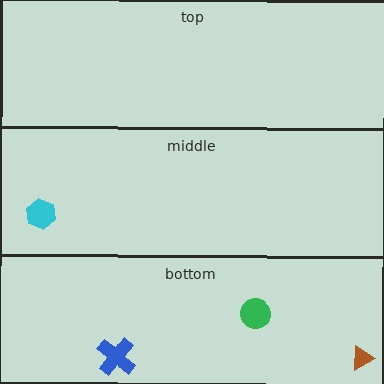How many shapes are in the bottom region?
3.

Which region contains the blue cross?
The bottom region.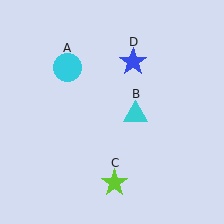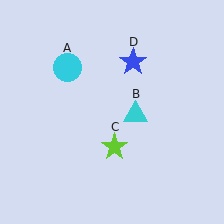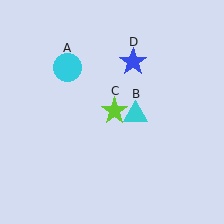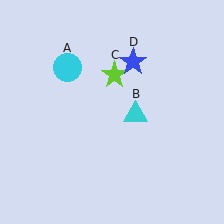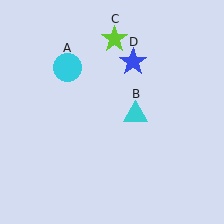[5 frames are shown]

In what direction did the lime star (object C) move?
The lime star (object C) moved up.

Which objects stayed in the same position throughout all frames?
Cyan circle (object A) and cyan triangle (object B) and blue star (object D) remained stationary.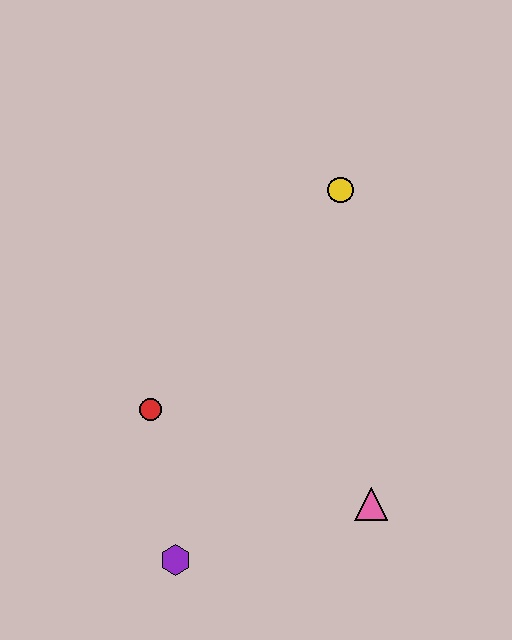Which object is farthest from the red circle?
The yellow circle is farthest from the red circle.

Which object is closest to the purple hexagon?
The red circle is closest to the purple hexagon.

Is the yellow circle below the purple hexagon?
No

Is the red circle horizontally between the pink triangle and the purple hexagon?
No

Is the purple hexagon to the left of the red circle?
No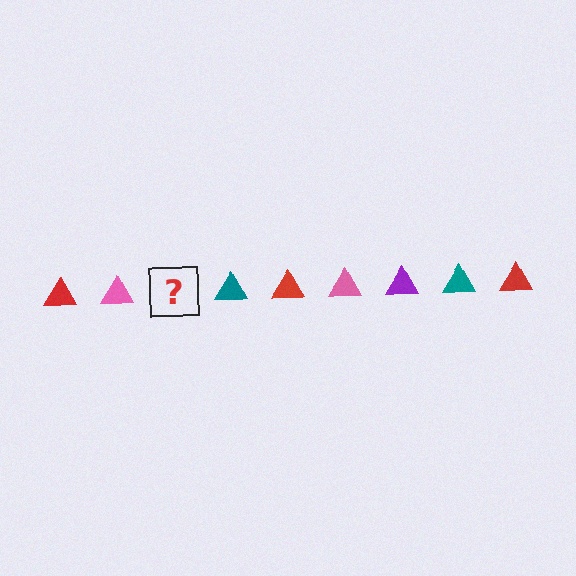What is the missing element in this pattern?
The missing element is a purple triangle.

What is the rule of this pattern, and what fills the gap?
The rule is that the pattern cycles through red, pink, purple, teal triangles. The gap should be filled with a purple triangle.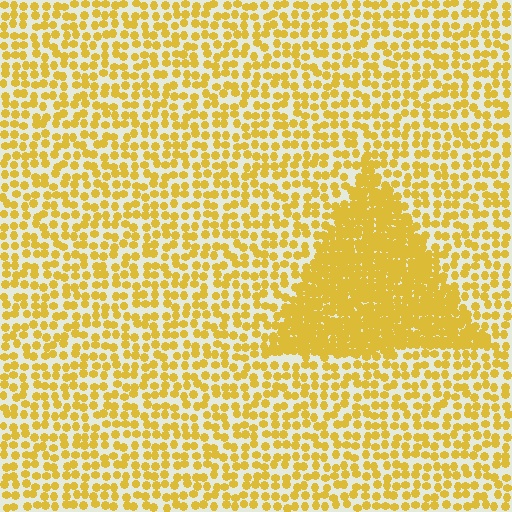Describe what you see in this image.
The image contains small yellow elements arranged at two different densities. A triangle-shaped region is visible where the elements are more densely packed than the surrounding area.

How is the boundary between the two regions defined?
The boundary is defined by a change in element density (approximately 2.4x ratio). All elements are the same color, size, and shape.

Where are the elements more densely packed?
The elements are more densely packed inside the triangle boundary.